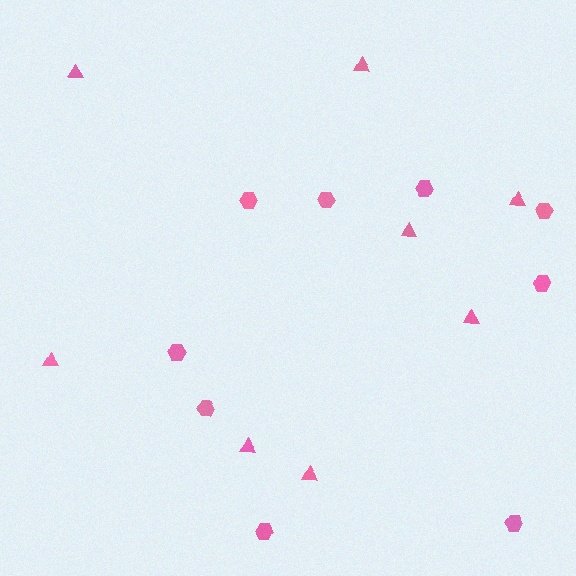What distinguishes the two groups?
There are 2 groups: one group of hexagons (9) and one group of triangles (8).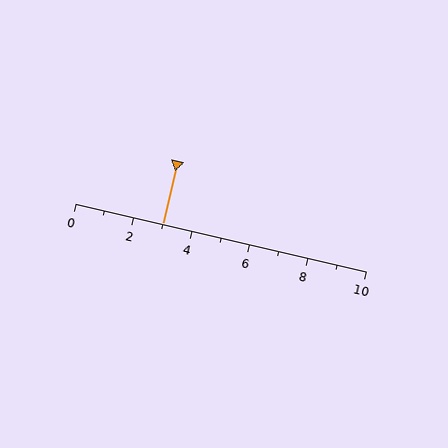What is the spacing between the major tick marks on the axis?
The major ticks are spaced 2 apart.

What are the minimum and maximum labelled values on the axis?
The axis runs from 0 to 10.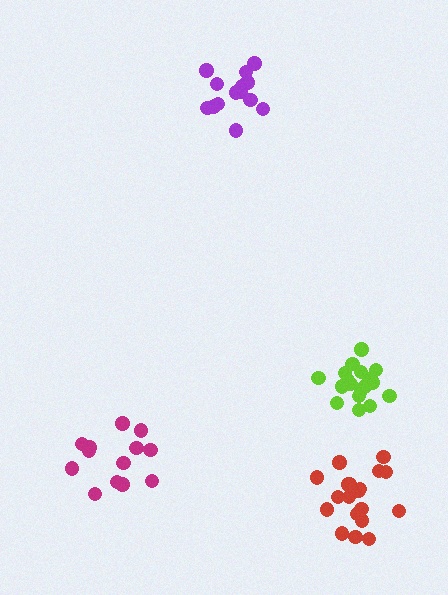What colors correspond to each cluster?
The clusters are colored: lime, purple, magenta, red.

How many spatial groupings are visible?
There are 4 spatial groupings.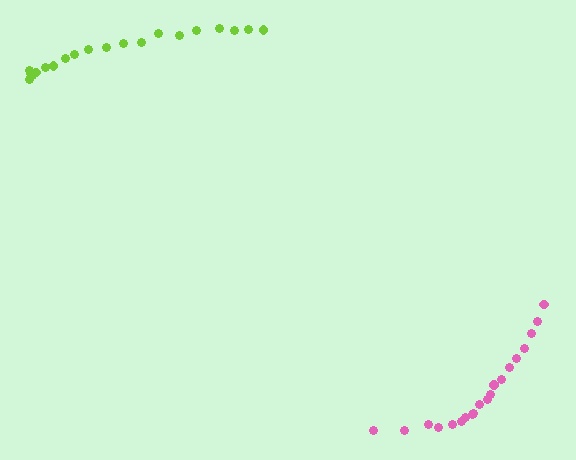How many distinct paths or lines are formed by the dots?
There are 2 distinct paths.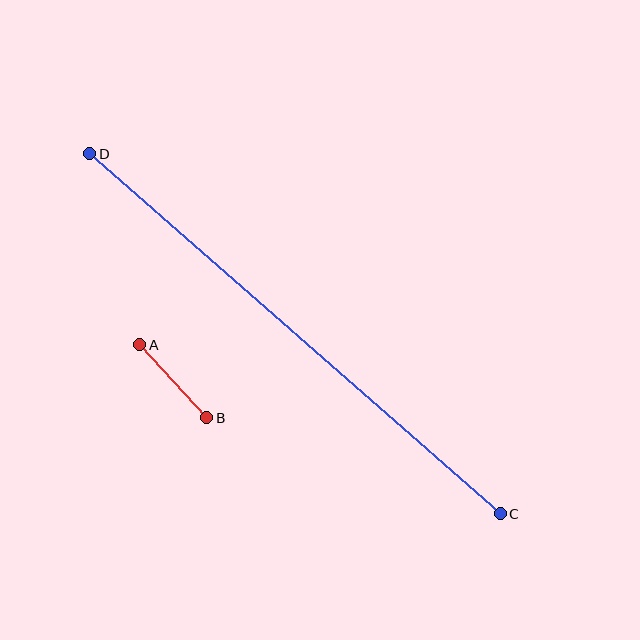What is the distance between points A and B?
The distance is approximately 99 pixels.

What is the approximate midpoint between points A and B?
The midpoint is at approximately (173, 381) pixels.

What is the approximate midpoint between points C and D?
The midpoint is at approximately (295, 334) pixels.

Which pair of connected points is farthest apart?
Points C and D are farthest apart.